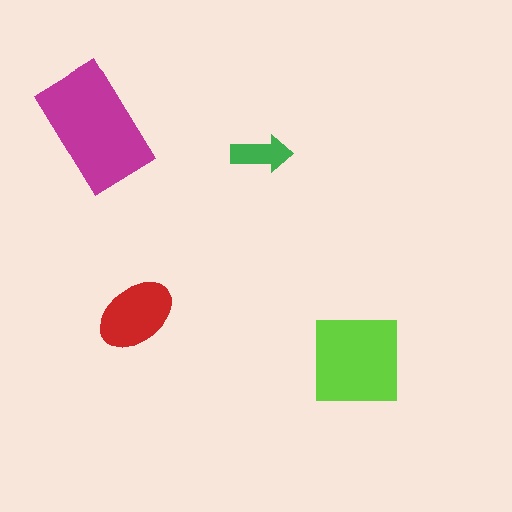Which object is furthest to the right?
The lime square is rightmost.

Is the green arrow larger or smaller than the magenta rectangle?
Smaller.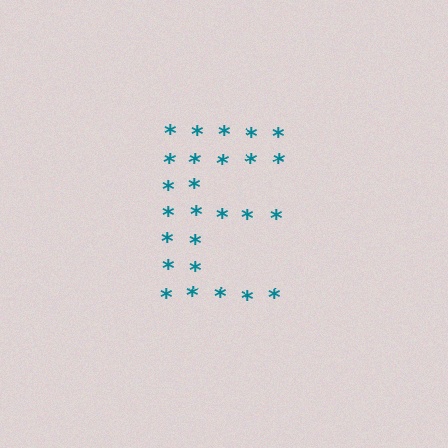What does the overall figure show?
The overall figure shows the letter E.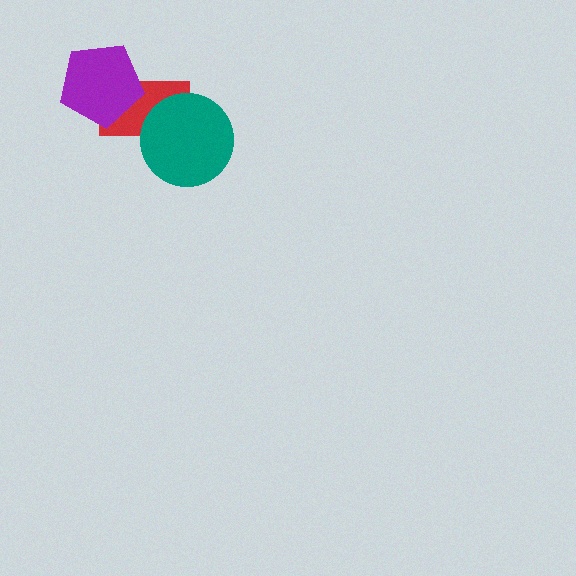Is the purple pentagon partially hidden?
No, no other shape covers it.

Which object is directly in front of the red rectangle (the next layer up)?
The purple pentagon is directly in front of the red rectangle.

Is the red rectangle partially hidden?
Yes, it is partially covered by another shape.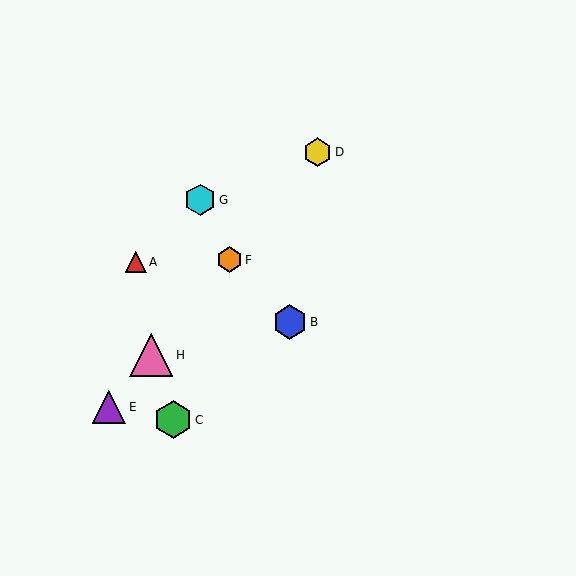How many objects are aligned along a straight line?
4 objects (D, E, F, H) are aligned along a straight line.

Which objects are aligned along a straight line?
Objects D, E, F, H are aligned along a straight line.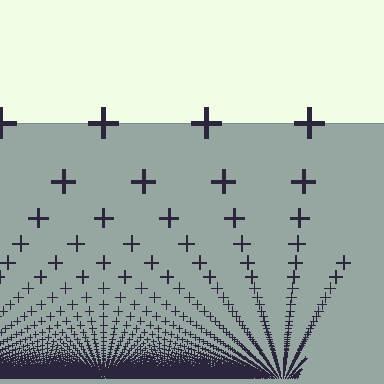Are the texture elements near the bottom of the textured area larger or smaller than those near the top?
Smaller. The gradient is inverted — elements near the bottom are smaller and denser.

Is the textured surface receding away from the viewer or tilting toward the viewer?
The surface appears to tilt toward the viewer. Texture elements get larger and sparser toward the top.